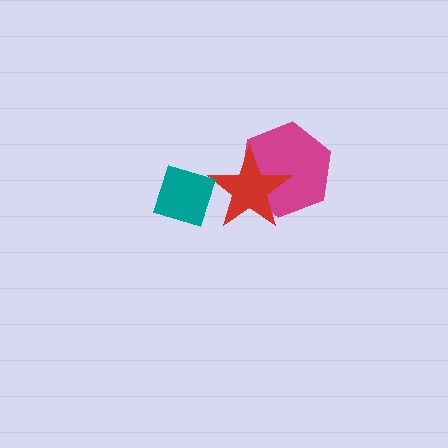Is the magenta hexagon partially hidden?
Yes, it is partially covered by another shape.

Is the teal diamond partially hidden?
No, no other shape covers it.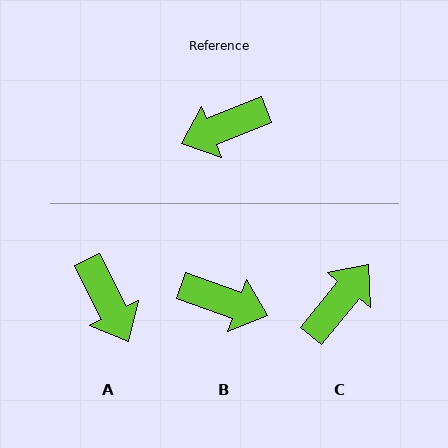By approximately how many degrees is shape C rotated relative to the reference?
Approximately 151 degrees clockwise.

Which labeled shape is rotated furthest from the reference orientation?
C, about 151 degrees away.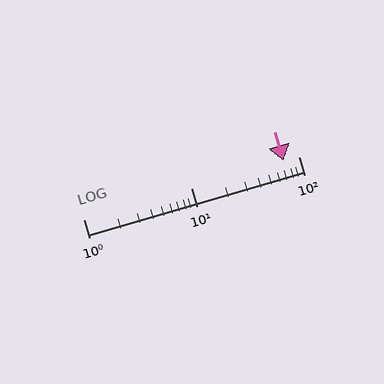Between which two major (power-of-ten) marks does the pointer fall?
The pointer is between 10 and 100.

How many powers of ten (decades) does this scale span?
The scale spans 2 decades, from 1 to 100.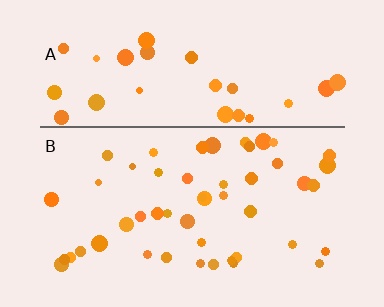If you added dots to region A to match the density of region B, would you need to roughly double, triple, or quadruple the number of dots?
Approximately double.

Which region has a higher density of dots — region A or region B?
B (the bottom).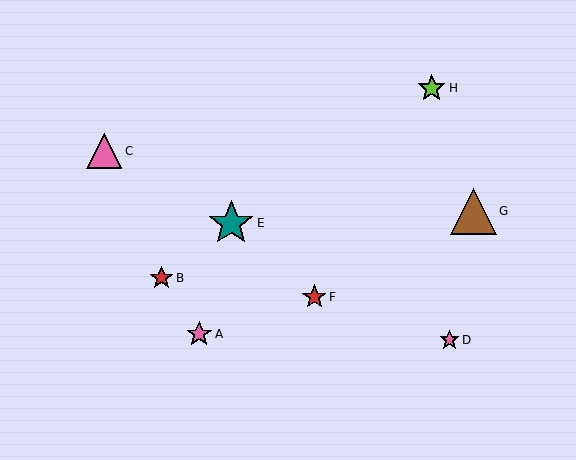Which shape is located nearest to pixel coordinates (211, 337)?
The pink star (labeled A) at (199, 334) is nearest to that location.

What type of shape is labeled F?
Shape F is a red star.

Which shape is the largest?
The brown triangle (labeled G) is the largest.